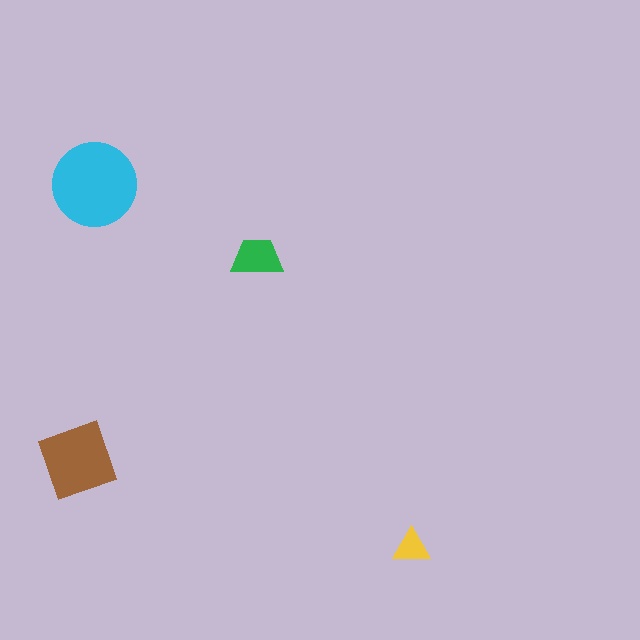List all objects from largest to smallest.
The cyan circle, the brown square, the green trapezoid, the yellow triangle.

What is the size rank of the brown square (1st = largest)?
2nd.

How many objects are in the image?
There are 4 objects in the image.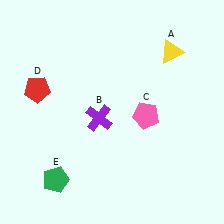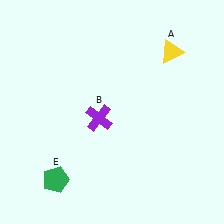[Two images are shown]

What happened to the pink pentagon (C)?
The pink pentagon (C) was removed in Image 2. It was in the bottom-right area of Image 1.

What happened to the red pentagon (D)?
The red pentagon (D) was removed in Image 2. It was in the top-left area of Image 1.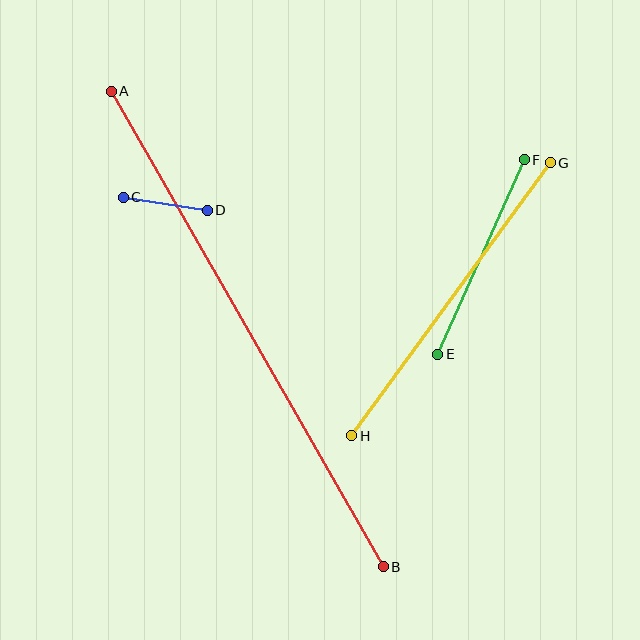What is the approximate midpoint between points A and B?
The midpoint is at approximately (247, 329) pixels.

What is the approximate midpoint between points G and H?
The midpoint is at approximately (451, 299) pixels.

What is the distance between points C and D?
The distance is approximately 85 pixels.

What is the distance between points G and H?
The distance is approximately 338 pixels.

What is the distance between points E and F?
The distance is approximately 213 pixels.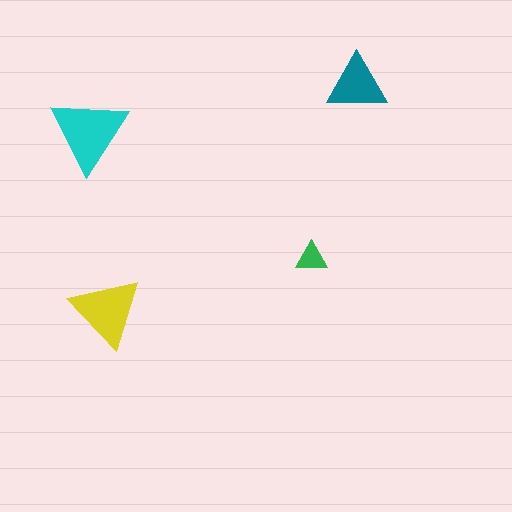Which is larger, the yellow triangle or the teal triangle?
The yellow one.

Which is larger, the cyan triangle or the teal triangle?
The cyan one.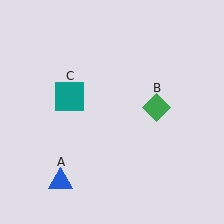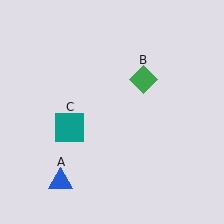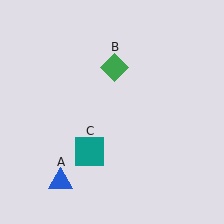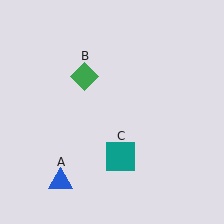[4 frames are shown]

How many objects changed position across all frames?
2 objects changed position: green diamond (object B), teal square (object C).